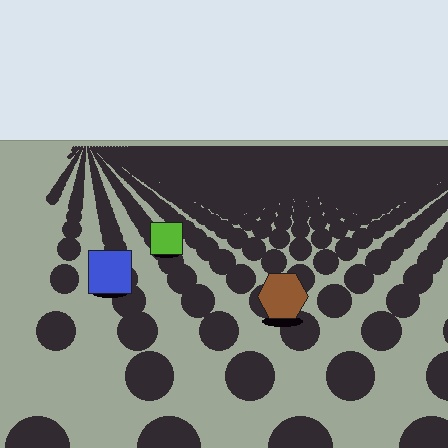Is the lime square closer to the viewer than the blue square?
No. The blue square is closer — you can tell from the texture gradient: the ground texture is coarser near it.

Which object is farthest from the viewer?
The lime square is farthest from the viewer. It appears smaller and the ground texture around it is denser.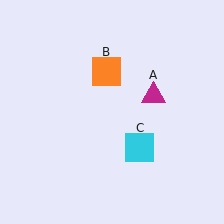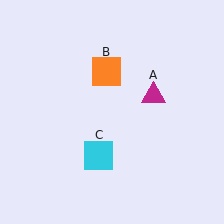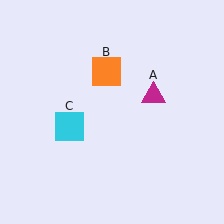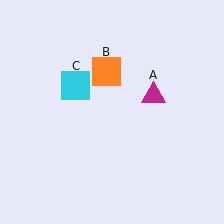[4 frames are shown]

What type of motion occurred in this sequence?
The cyan square (object C) rotated clockwise around the center of the scene.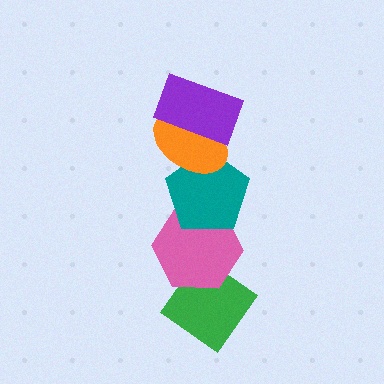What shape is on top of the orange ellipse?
The purple rectangle is on top of the orange ellipse.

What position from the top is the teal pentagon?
The teal pentagon is 3rd from the top.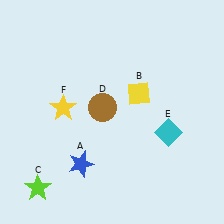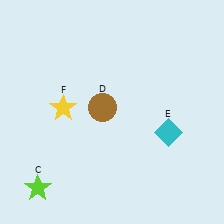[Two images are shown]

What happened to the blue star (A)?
The blue star (A) was removed in Image 2. It was in the bottom-left area of Image 1.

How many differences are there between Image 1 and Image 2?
There are 2 differences between the two images.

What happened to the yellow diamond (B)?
The yellow diamond (B) was removed in Image 2. It was in the top-right area of Image 1.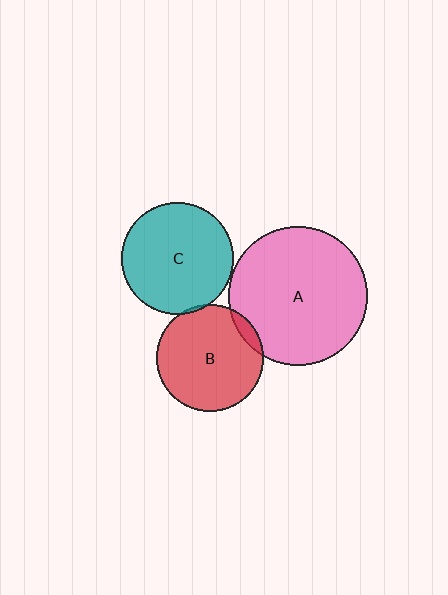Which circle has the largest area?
Circle A (pink).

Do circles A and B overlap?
Yes.